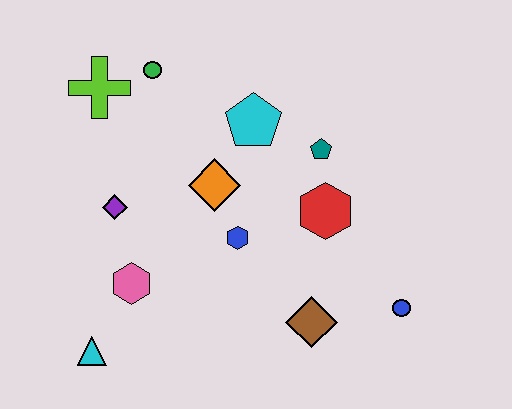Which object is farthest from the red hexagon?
The cyan triangle is farthest from the red hexagon.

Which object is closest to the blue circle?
The brown diamond is closest to the blue circle.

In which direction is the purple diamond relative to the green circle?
The purple diamond is below the green circle.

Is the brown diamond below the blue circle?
Yes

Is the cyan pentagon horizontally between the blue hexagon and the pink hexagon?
No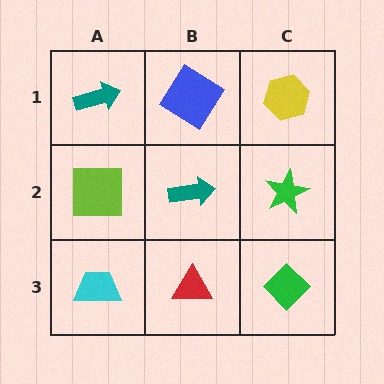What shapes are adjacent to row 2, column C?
A yellow hexagon (row 1, column C), a green diamond (row 3, column C), a teal arrow (row 2, column B).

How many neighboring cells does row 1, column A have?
2.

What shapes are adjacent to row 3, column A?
A lime square (row 2, column A), a red triangle (row 3, column B).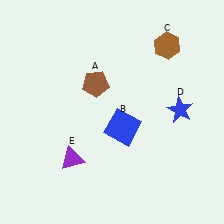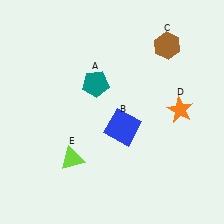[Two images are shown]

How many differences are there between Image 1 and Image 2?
There are 3 differences between the two images.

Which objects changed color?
A changed from brown to teal. D changed from blue to orange. E changed from purple to lime.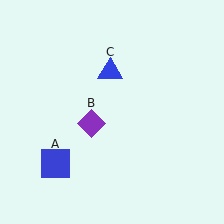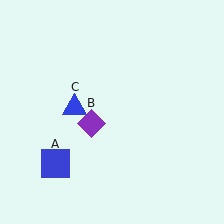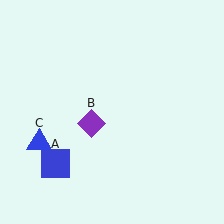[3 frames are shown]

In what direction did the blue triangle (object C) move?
The blue triangle (object C) moved down and to the left.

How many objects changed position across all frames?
1 object changed position: blue triangle (object C).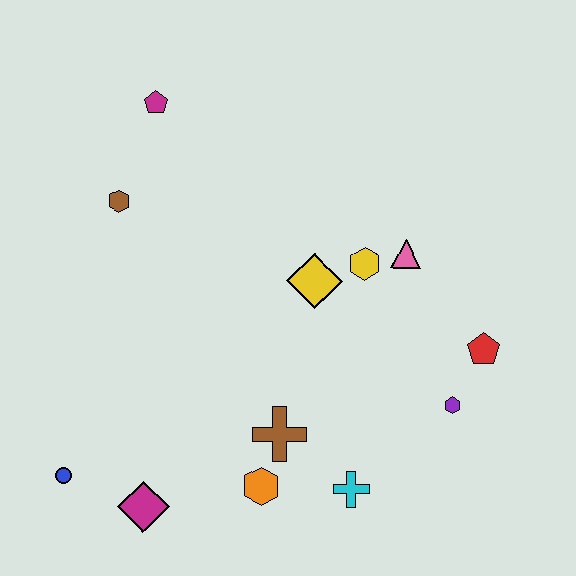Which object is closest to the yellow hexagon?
The pink triangle is closest to the yellow hexagon.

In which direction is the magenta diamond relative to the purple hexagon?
The magenta diamond is to the left of the purple hexagon.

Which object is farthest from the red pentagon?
The blue circle is farthest from the red pentagon.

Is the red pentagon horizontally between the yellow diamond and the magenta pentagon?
No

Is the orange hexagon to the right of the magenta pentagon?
Yes